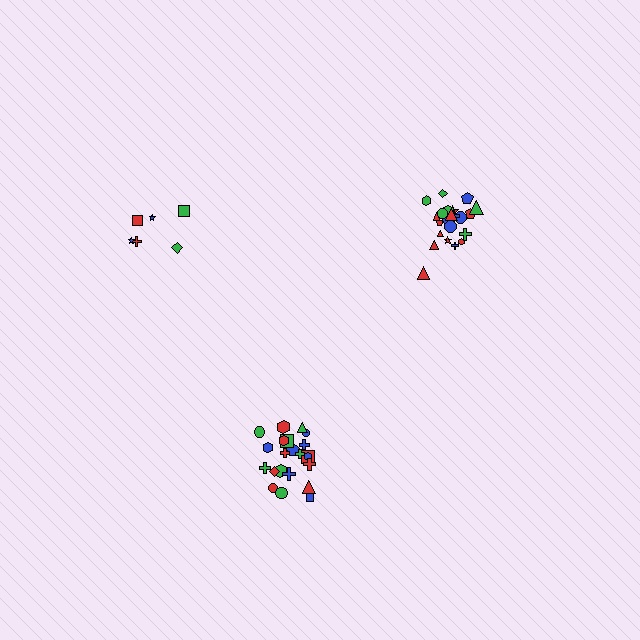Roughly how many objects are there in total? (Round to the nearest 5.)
Roughly 50 objects in total.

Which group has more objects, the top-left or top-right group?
The top-right group.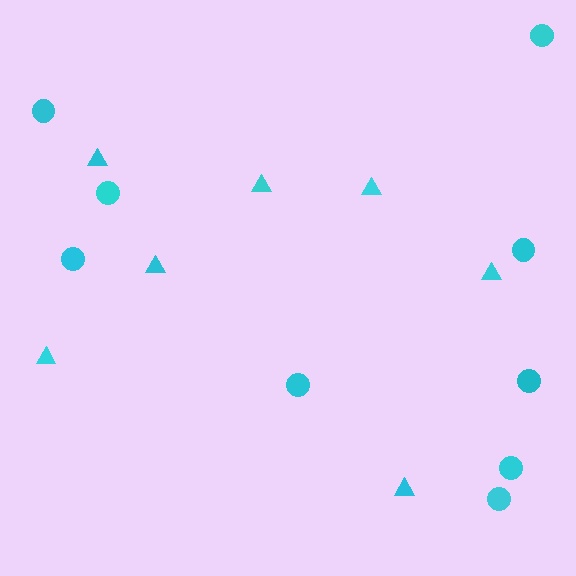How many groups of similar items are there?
There are 2 groups: one group of circles (9) and one group of triangles (7).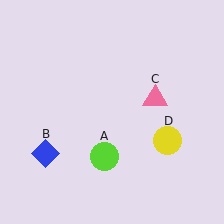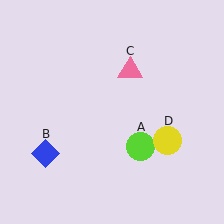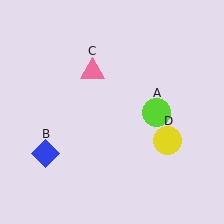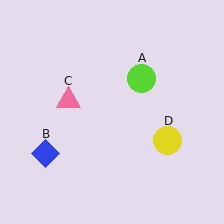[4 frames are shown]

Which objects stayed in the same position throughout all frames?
Blue diamond (object B) and yellow circle (object D) remained stationary.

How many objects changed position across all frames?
2 objects changed position: lime circle (object A), pink triangle (object C).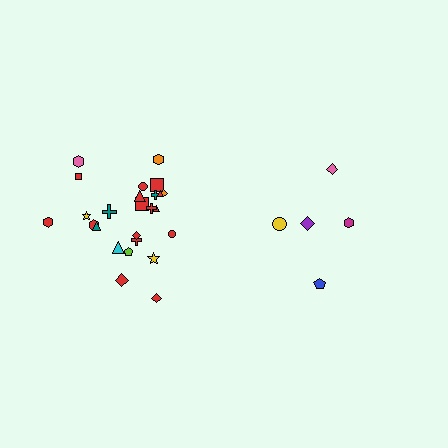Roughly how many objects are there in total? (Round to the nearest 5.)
Roughly 30 objects in total.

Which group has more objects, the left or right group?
The left group.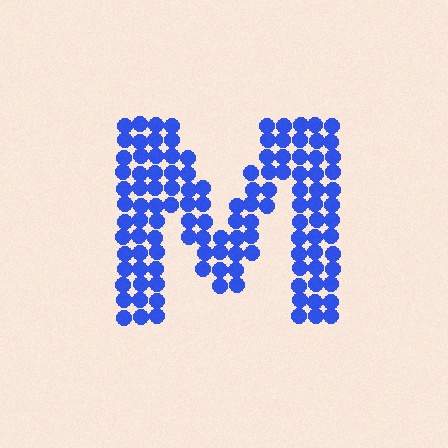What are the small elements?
The small elements are circles.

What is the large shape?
The large shape is the letter M.